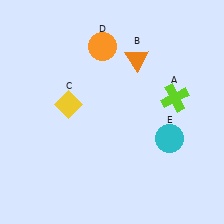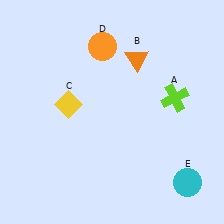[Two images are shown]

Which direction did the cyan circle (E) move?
The cyan circle (E) moved down.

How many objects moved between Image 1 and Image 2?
1 object moved between the two images.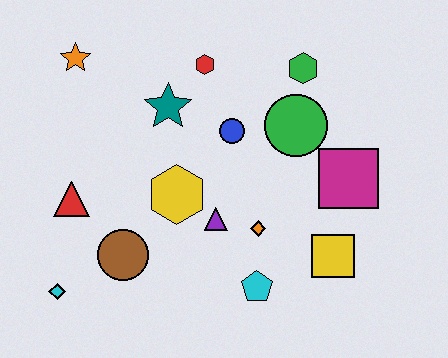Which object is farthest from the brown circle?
The green hexagon is farthest from the brown circle.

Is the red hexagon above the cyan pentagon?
Yes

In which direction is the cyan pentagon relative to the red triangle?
The cyan pentagon is to the right of the red triangle.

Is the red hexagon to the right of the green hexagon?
No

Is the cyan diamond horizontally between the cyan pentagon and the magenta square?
No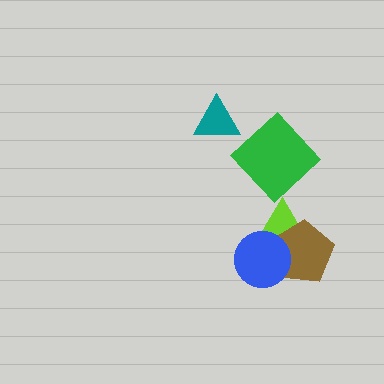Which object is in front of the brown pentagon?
The blue circle is in front of the brown pentagon.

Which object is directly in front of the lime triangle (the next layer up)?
The brown pentagon is directly in front of the lime triangle.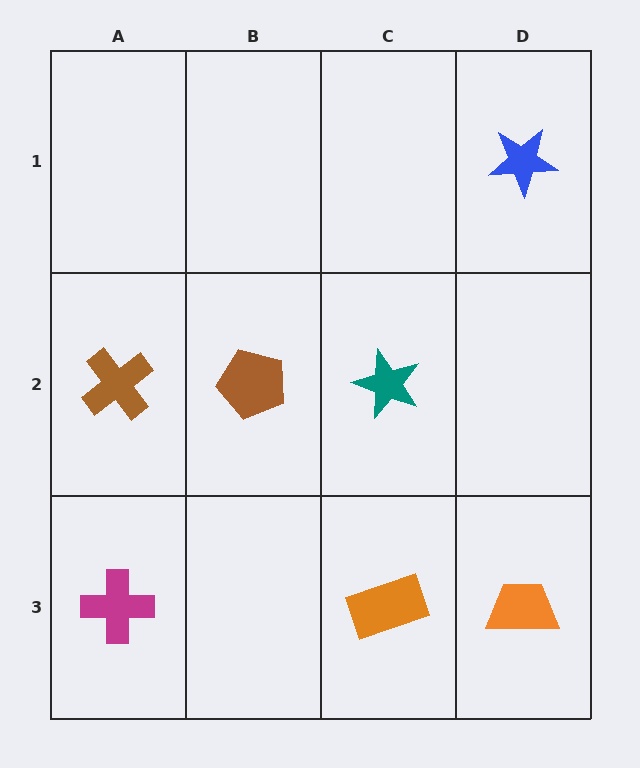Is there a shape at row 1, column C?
No, that cell is empty.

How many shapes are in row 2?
3 shapes.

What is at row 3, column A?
A magenta cross.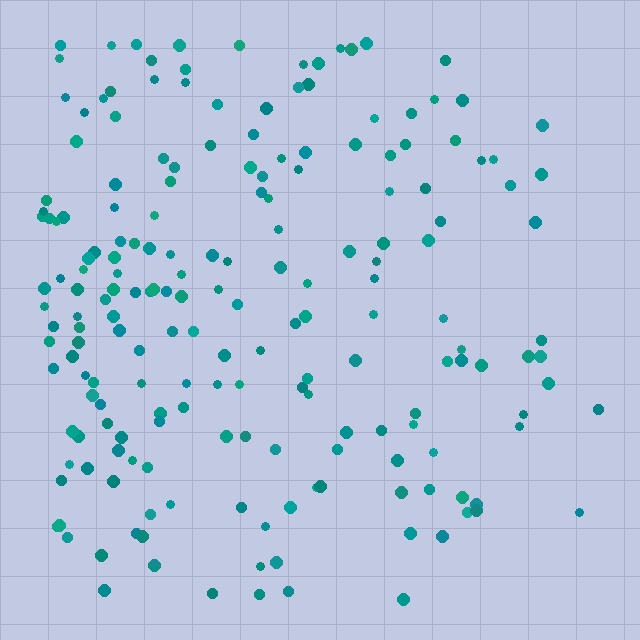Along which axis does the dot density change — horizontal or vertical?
Horizontal.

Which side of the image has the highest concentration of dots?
The left.